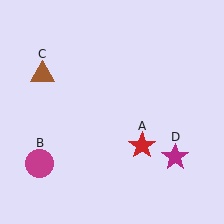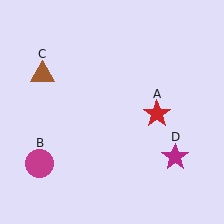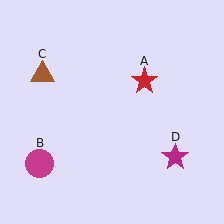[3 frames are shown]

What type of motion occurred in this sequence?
The red star (object A) rotated counterclockwise around the center of the scene.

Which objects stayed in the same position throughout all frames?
Magenta circle (object B) and brown triangle (object C) and magenta star (object D) remained stationary.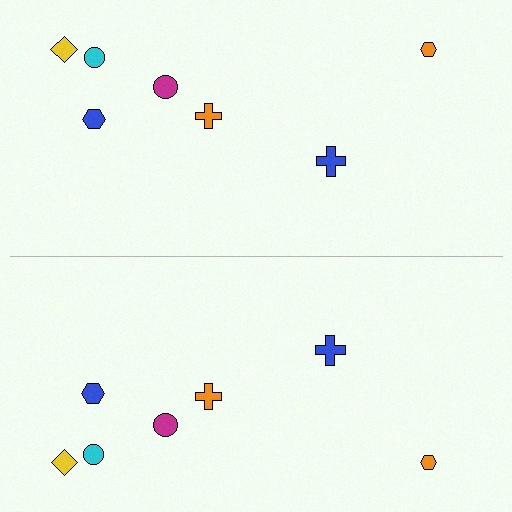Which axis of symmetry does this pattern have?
The pattern has a horizontal axis of symmetry running through the center of the image.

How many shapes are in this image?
There are 14 shapes in this image.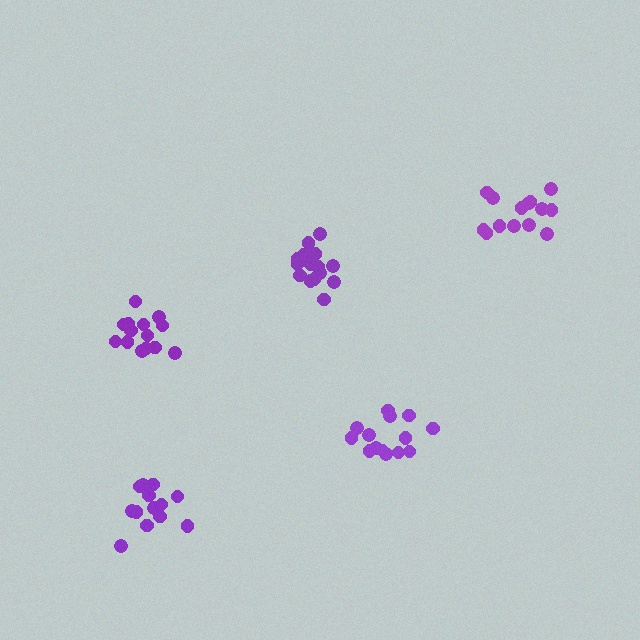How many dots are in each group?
Group 1: 14 dots, Group 2: 15 dots, Group 3: 17 dots, Group 4: 13 dots, Group 5: 14 dots (73 total).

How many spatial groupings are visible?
There are 5 spatial groupings.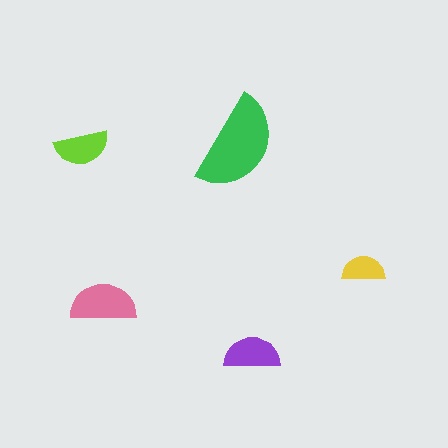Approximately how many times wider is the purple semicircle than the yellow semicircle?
About 1.5 times wider.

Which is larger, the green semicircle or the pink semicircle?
The green one.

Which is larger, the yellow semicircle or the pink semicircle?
The pink one.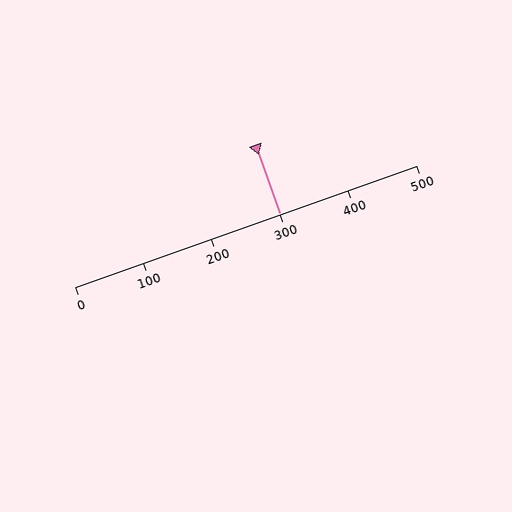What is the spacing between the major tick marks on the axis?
The major ticks are spaced 100 apart.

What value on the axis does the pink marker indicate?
The marker indicates approximately 300.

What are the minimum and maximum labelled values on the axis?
The axis runs from 0 to 500.